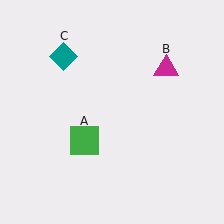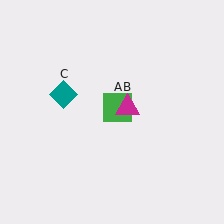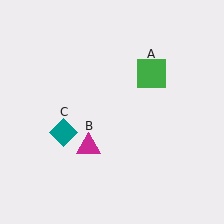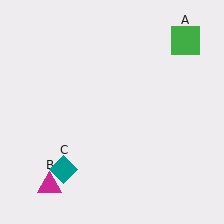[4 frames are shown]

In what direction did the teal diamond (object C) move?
The teal diamond (object C) moved down.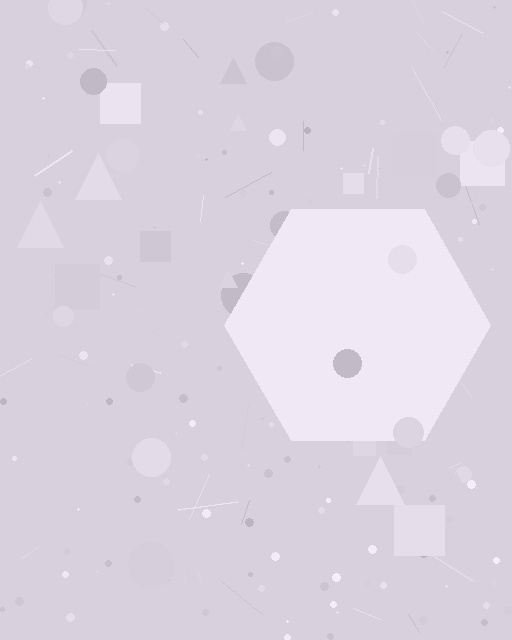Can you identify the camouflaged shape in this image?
The camouflaged shape is a hexagon.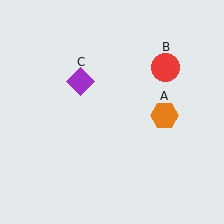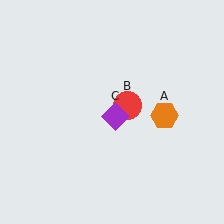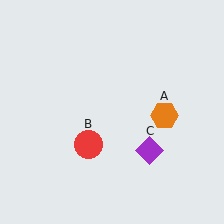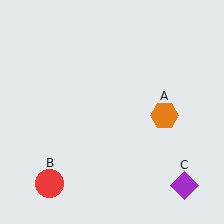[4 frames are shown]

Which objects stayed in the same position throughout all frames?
Orange hexagon (object A) remained stationary.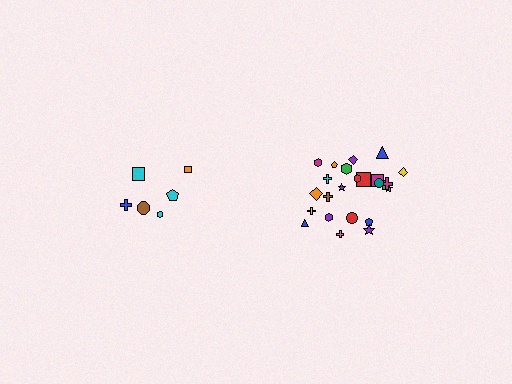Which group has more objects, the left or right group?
The right group.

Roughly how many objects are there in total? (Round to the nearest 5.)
Roughly 30 objects in total.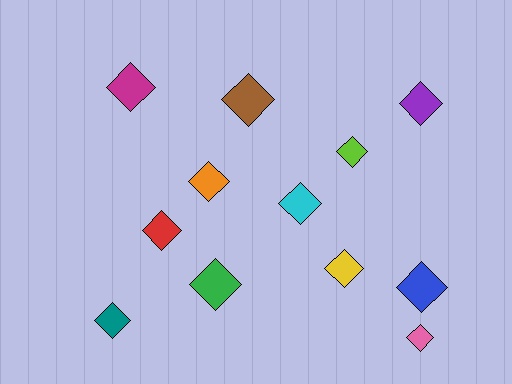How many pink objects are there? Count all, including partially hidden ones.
There is 1 pink object.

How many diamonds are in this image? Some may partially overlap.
There are 12 diamonds.